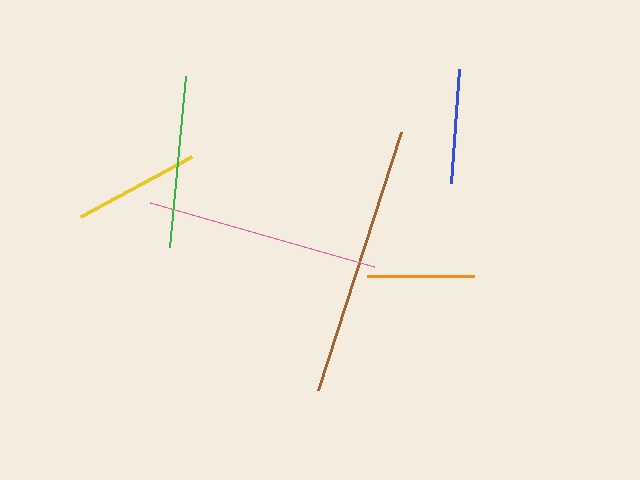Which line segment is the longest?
The brown line is the longest at approximately 271 pixels.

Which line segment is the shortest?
The orange line is the shortest at approximately 106 pixels.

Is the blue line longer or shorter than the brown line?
The brown line is longer than the blue line.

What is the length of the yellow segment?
The yellow segment is approximately 127 pixels long.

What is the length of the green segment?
The green segment is approximately 171 pixels long.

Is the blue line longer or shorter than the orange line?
The blue line is longer than the orange line.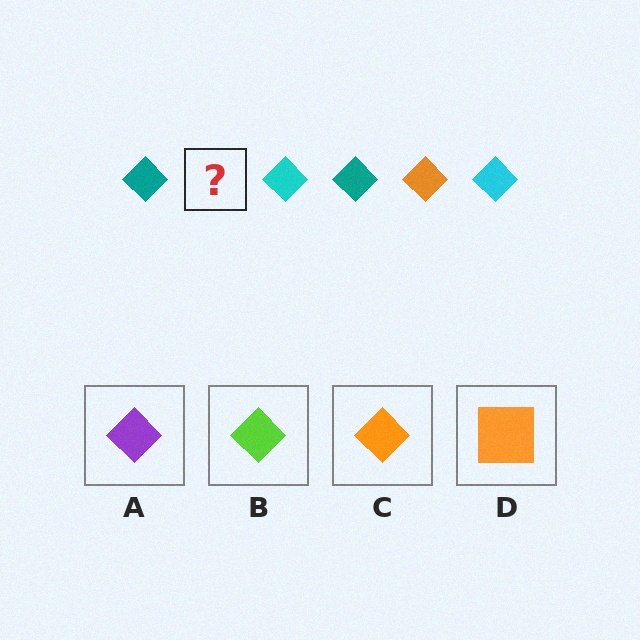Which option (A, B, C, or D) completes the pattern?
C.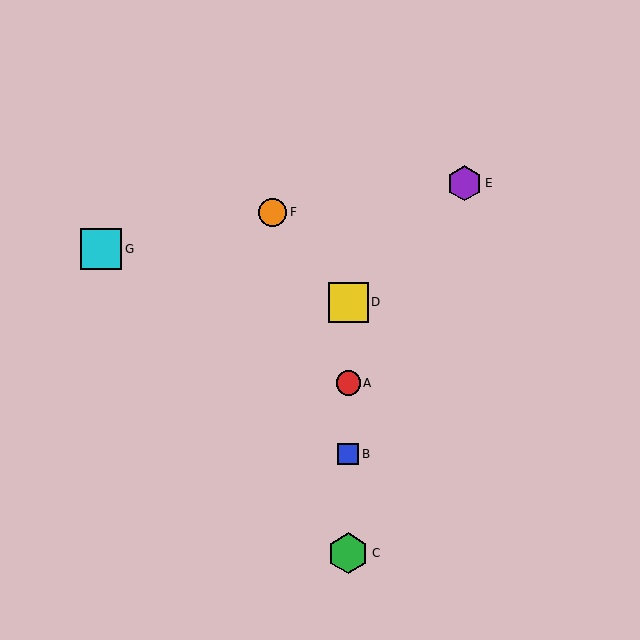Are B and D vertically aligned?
Yes, both are at x≈348.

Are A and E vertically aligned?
No, A is at x≈348 and E is at x≈465.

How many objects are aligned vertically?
4 objects (A, B, C, D) are aligned vertically.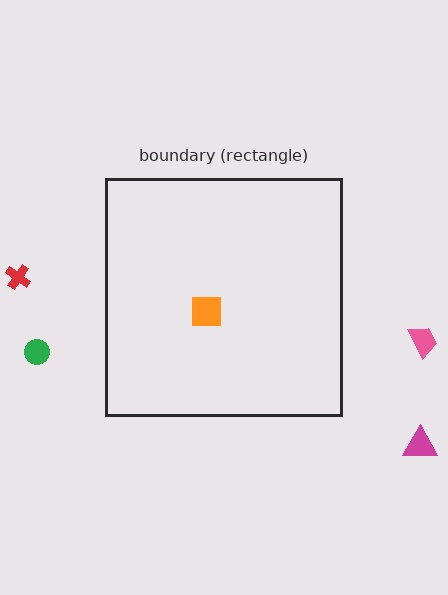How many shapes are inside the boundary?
1 inside, 4 outside.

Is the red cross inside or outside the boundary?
Outside.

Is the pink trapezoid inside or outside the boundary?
Outside.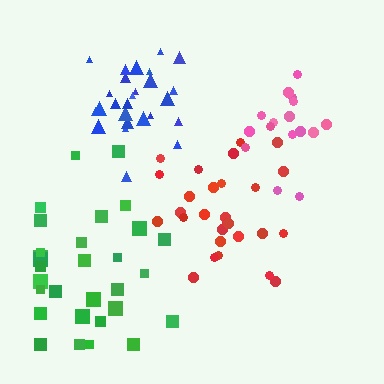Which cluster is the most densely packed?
Blue.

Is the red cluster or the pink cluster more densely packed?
Pink.